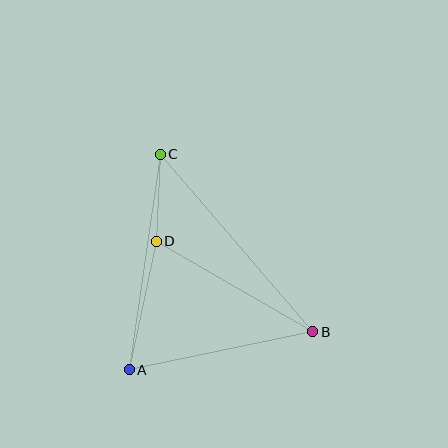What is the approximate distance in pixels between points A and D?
The distance between A and D is approximately 131 pixels.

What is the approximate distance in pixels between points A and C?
The distance between A and C is approximately 218 pixels.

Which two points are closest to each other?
Points C and D are closest to each other.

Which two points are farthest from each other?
Points B and C are farthest from each other.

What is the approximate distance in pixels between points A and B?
The distance between A and B is approximately 188 pixels.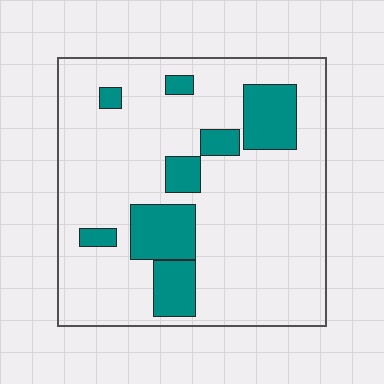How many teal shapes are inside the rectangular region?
8.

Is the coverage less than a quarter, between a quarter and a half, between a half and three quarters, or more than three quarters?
Less than a quarter.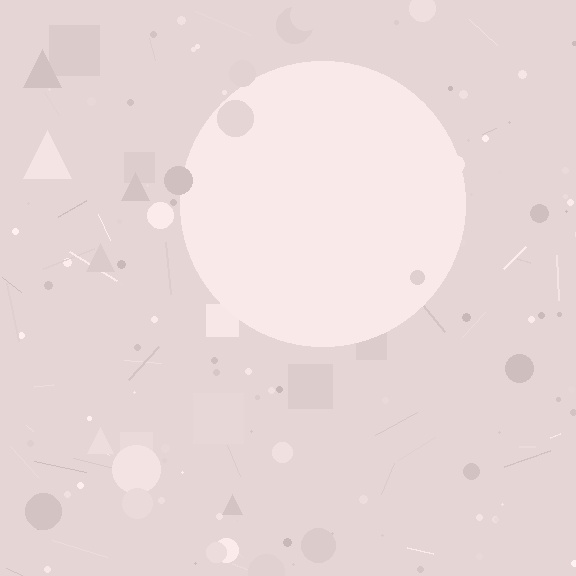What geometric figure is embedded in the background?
A circle is embedded in the background.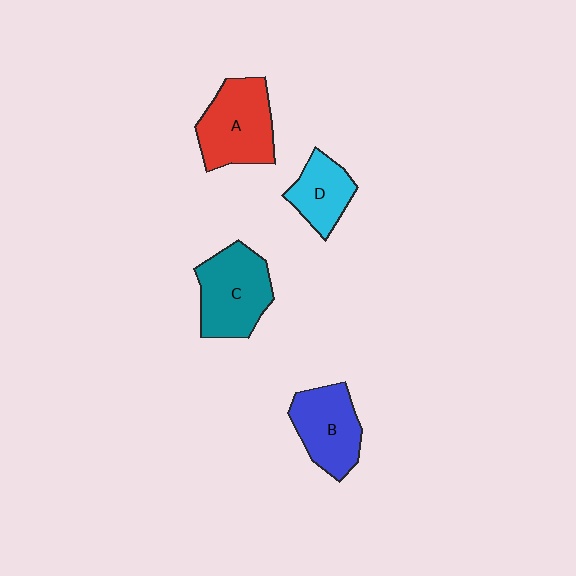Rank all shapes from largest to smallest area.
From largest to smallest: A (red), C (teal), B (blue), D (cyan).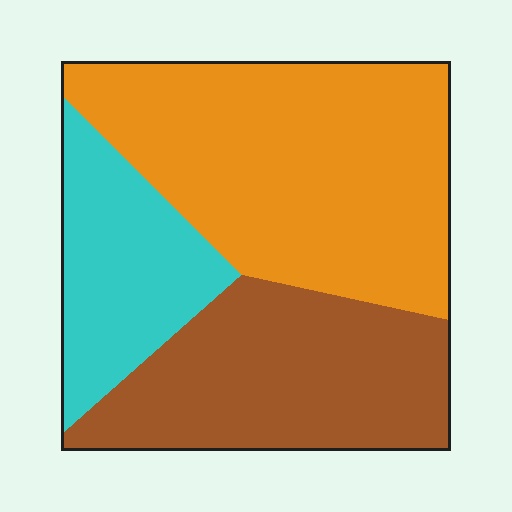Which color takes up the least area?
Cyan, at roughly 20%.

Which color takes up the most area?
Orange, at roughly 45%.